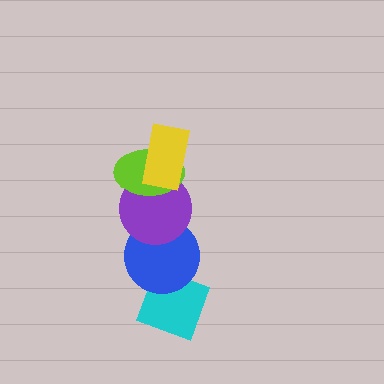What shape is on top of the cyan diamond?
The blue circle is on top of the cyan diamond.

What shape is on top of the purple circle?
The lime ellipse is on top of the purple circle.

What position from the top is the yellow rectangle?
The yellow rectangle is 1st from the top.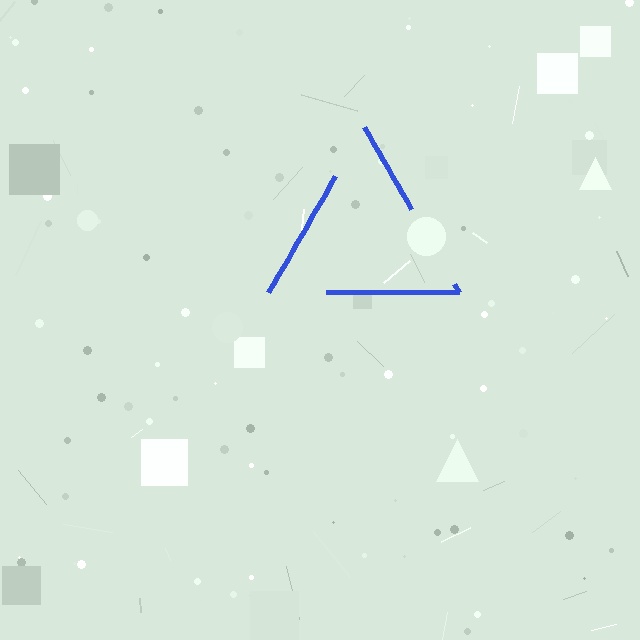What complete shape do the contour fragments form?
The contour fragments form a triangle.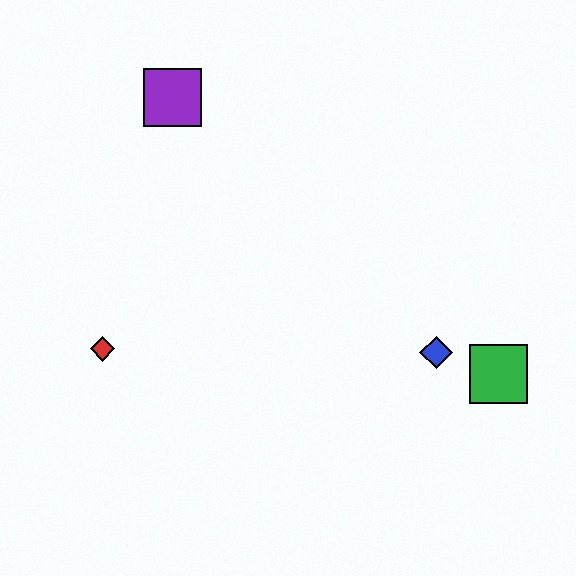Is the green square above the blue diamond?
No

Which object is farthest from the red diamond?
The green square is farthest from the red diamond.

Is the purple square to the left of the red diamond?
No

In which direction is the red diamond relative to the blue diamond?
The red diamond is to the left of the blue diamond.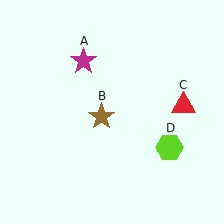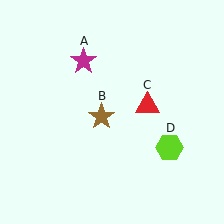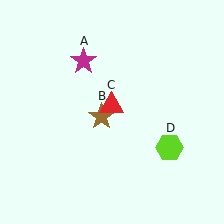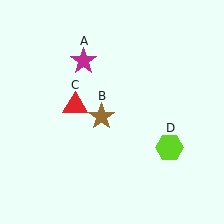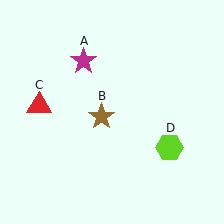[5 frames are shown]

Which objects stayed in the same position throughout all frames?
Magenta star (object A) and brown star (object B) and lime hexagon (object D) remained stationary.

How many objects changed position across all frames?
1 object changed position: red triangle (object C).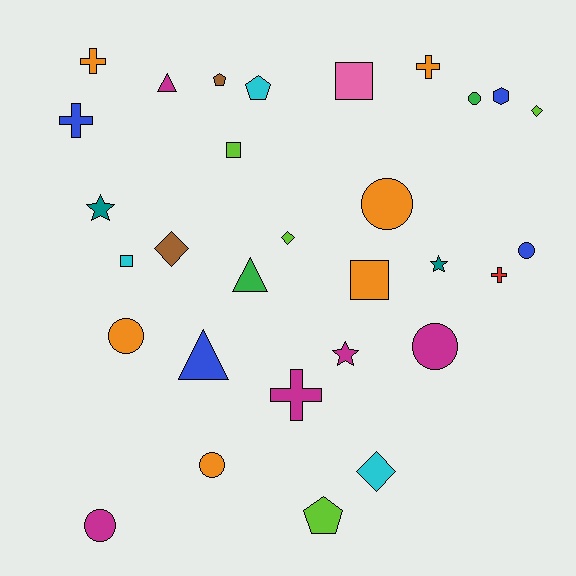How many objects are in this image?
There are 30 objects.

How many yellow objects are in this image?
There are no yellow objects.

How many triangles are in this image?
There are 3 triangles.